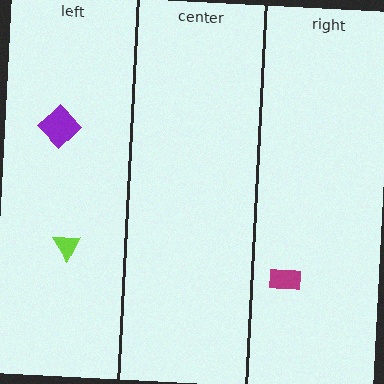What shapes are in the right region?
The magenta rectangle.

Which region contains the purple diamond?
The left region.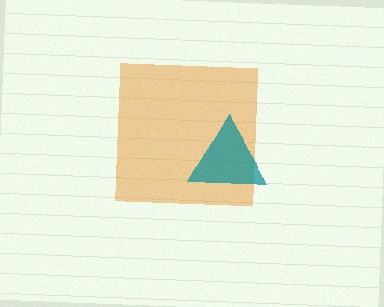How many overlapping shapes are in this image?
There are 2 overlapping shapes in the image.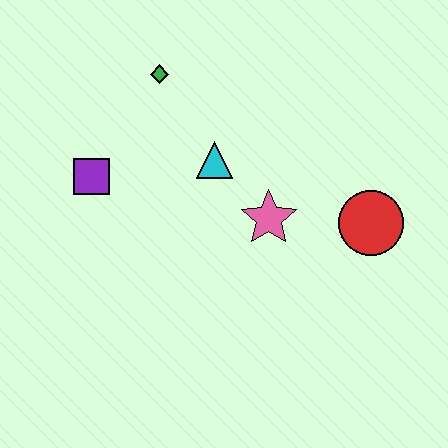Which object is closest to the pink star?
The cyan triangle is closest to the pink star.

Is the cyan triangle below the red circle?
No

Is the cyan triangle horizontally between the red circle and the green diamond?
Yes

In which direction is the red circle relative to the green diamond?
The red circle is to the right of the green diamond.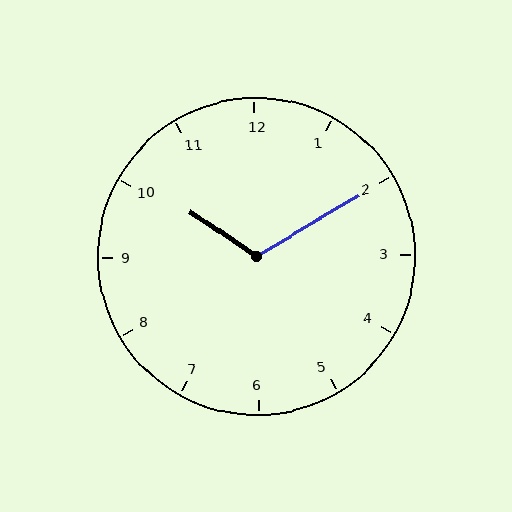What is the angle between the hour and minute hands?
Approximately 115 degrees.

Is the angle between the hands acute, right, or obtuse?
It is obtuse.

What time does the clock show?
10:10.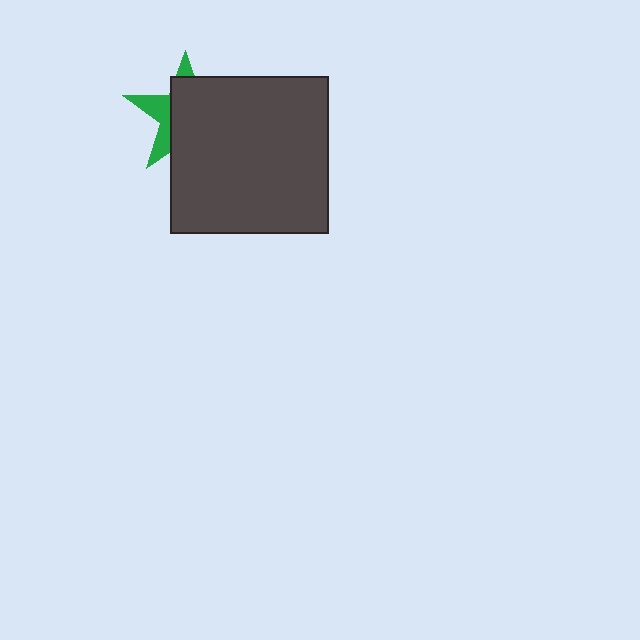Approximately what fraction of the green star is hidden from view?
Roughly 68% of the green star is hidden behind the dark gray square.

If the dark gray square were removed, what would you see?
You would see the complete green star.